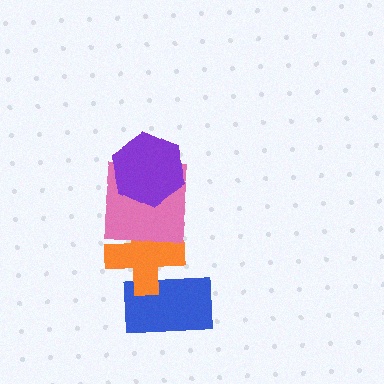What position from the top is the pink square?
The pink square is 2nd from the top.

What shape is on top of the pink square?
The purple hexagon is on top of the pink square.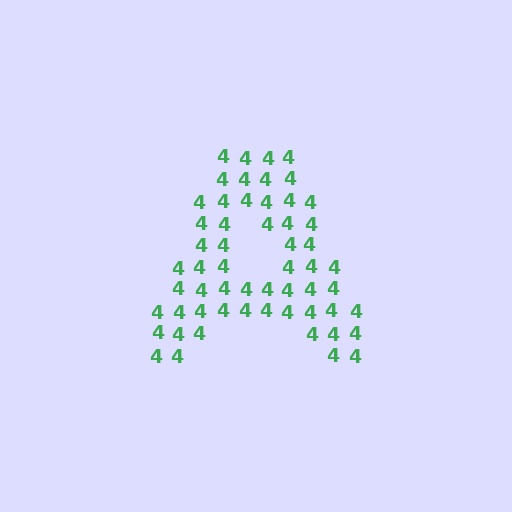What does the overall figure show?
The overall figure shows the letter A.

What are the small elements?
The small elements are digit 4's.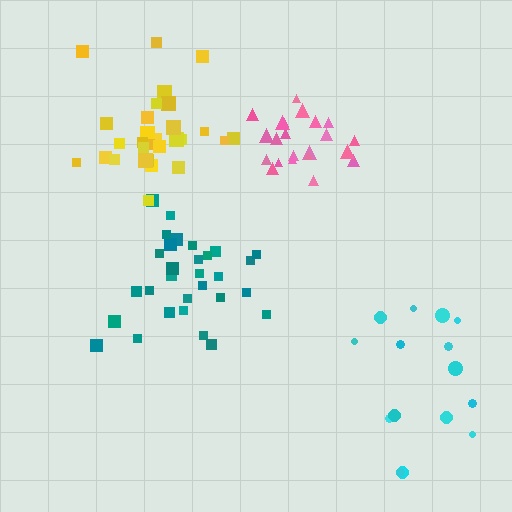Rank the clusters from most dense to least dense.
pink, teal, yellow, cyan.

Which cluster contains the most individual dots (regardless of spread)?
Teal (30).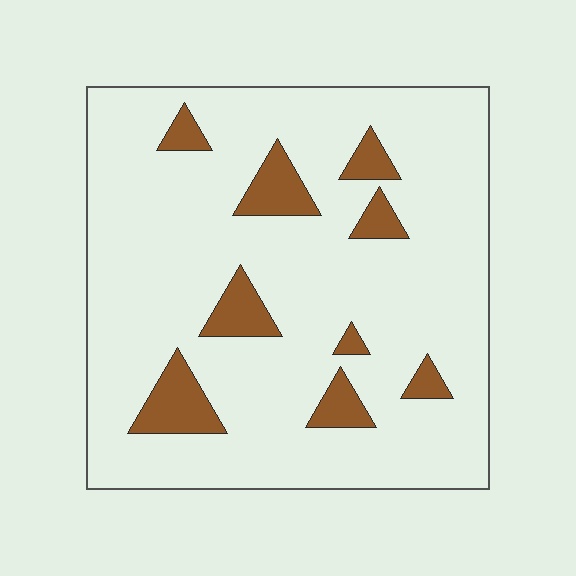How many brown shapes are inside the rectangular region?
9.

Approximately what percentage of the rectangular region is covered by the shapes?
Approximately 10%.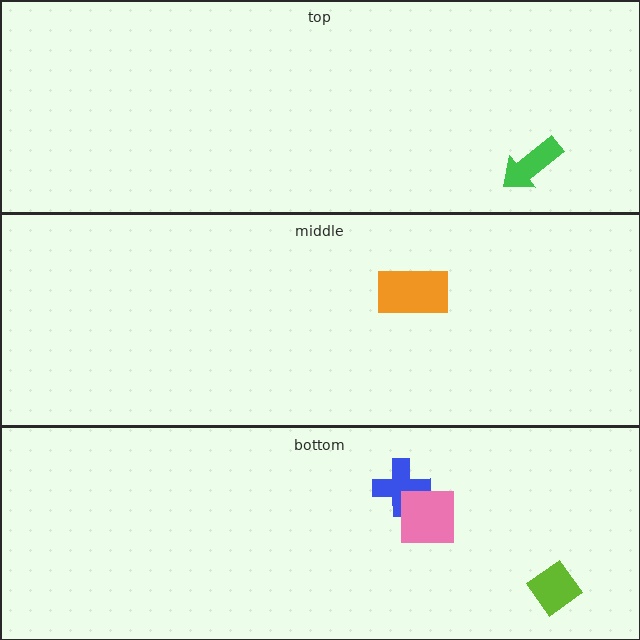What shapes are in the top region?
The green arrow.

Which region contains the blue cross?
The bottom region.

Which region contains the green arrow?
The top region.